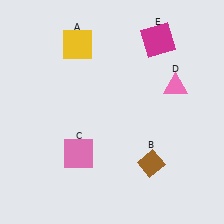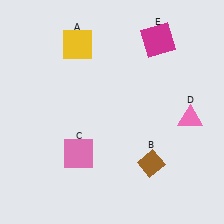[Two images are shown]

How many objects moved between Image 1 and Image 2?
1 object moved between the two images.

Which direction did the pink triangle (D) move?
The pink triangle (D) moved down.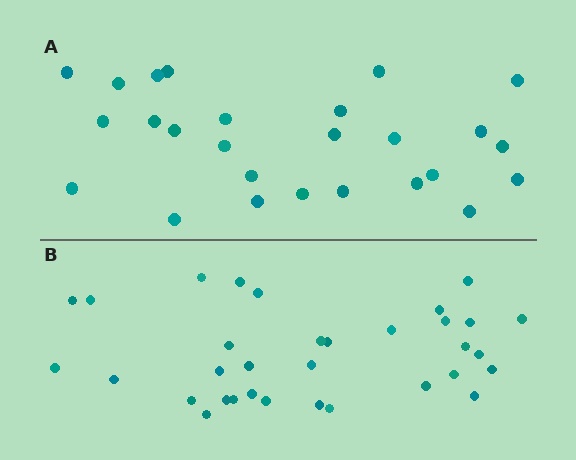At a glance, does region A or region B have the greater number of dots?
Region B (the bottom region) has more dots.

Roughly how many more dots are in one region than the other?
Region B has roughly 8 or so more dots than region A.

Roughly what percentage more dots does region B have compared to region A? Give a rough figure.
About 25% more.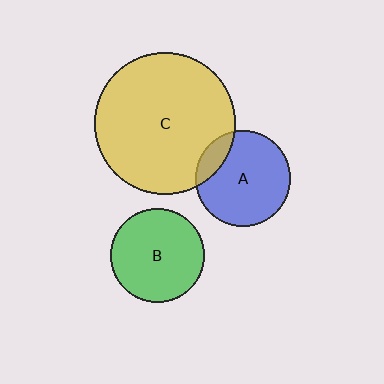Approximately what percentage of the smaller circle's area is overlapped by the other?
Approximately 15%.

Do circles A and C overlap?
Yes.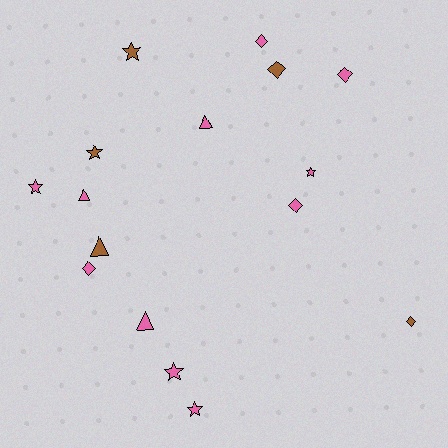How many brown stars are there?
There are 2 brown stars.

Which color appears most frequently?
Pink, with 11 objects.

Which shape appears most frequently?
Star, with 6 objects.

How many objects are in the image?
There are 16 objects.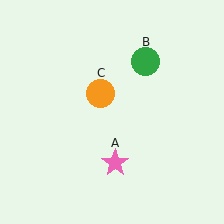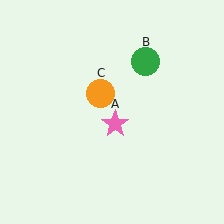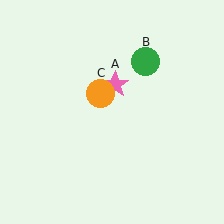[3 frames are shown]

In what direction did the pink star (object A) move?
The pink star (object A) moved up.